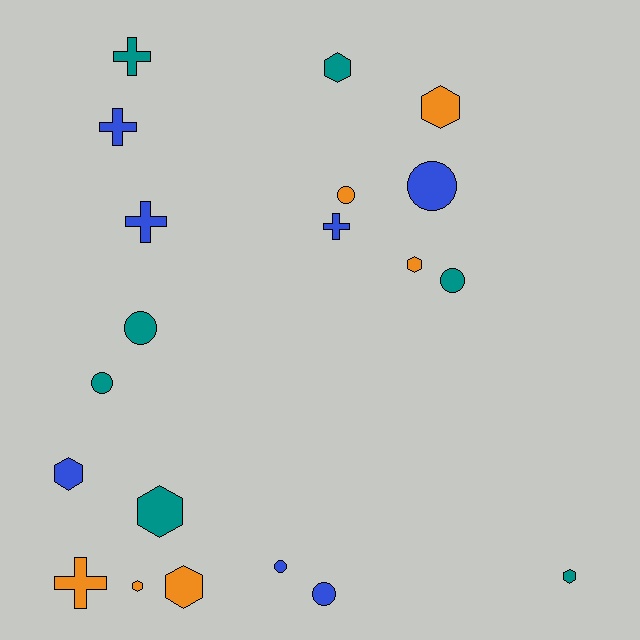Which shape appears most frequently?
Hexagon, with 8 objects.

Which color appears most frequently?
Teal, with 7 objects.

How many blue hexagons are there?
There is 1 blue hexagon.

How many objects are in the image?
There are 20 objects.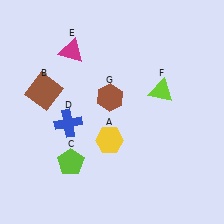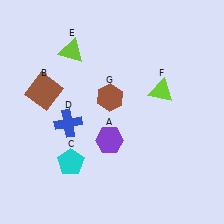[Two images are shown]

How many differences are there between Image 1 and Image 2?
There are 3 differences between the two images.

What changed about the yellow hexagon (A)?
In Image 1, A is yellow. In Image 2, it changed to purple.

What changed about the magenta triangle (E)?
In Image 1, E is magenta. In Image 2, it changed to lime.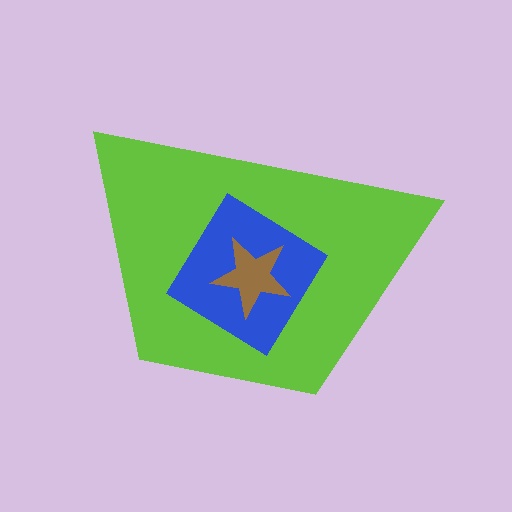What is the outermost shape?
The lime trapezoid.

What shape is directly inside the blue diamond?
The brown star.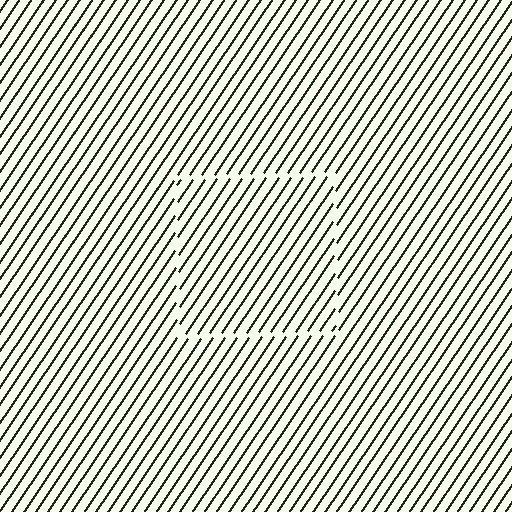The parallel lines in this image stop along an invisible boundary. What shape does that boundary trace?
An illusory square. The interior of the shape contains the same grating, shifted by half a period — the contour is defined by the phase discontinuity where line-ends from the inner and outer gratings abut.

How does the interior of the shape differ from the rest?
The interior of the shape contains the same grating, shifted by half a period — the contour is defined by the phase discontinuity where line-ends from the inner and outer gratings abut.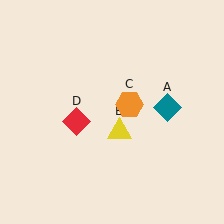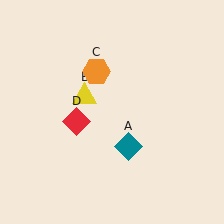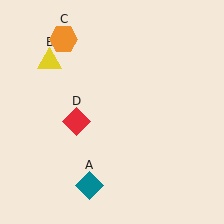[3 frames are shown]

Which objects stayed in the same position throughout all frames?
Red diamond (object D) remained stationary.